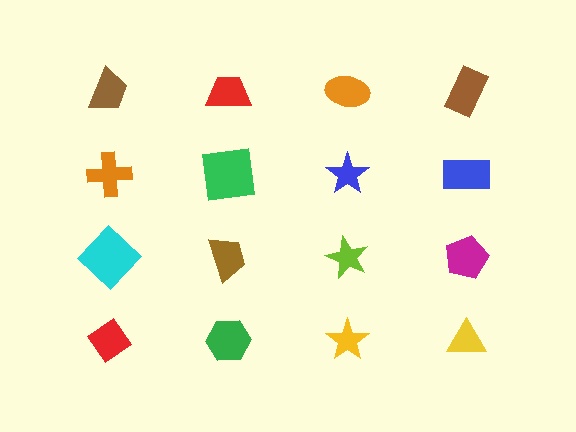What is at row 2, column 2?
A green square.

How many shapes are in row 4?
4 shapes.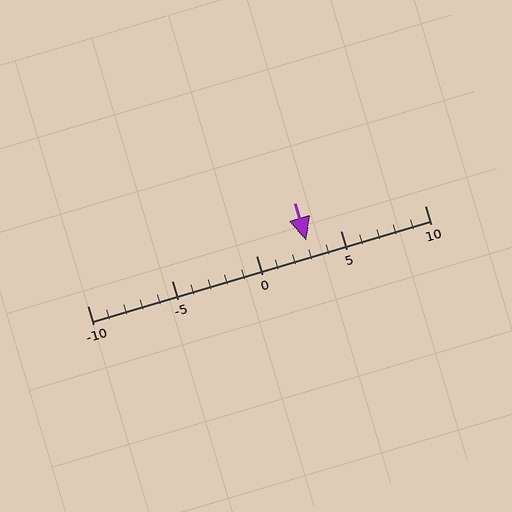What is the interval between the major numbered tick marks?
The major tick marks are spaced 5 units apart.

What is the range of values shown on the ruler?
The ruler shows values from -10 to 10.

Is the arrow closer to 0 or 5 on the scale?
The arrow is closer to 5.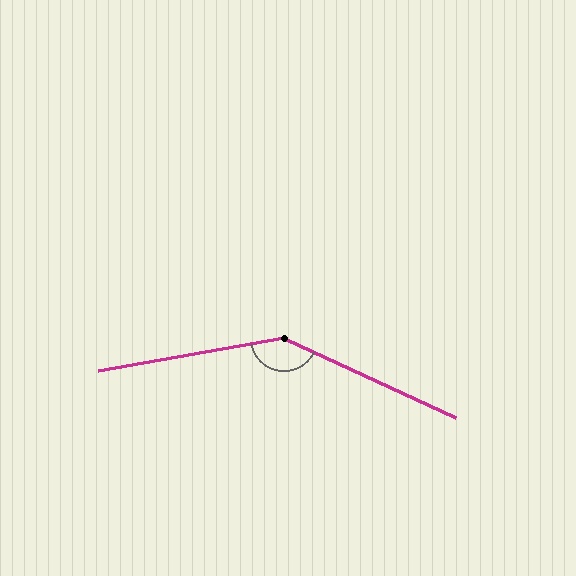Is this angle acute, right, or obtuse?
It is obtuse.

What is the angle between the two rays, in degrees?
Approximately 145 degrees.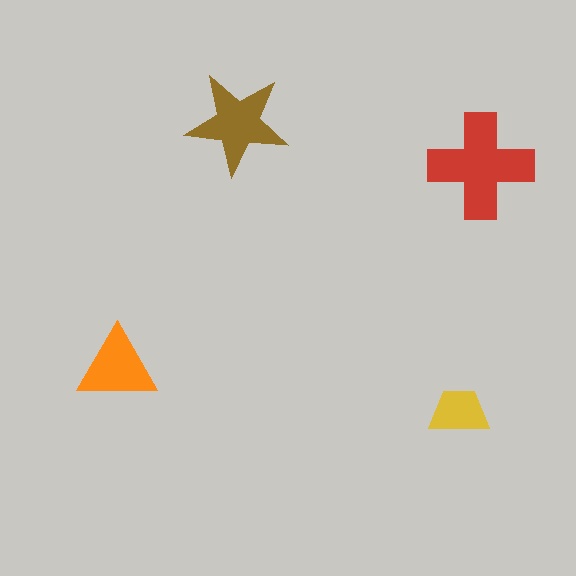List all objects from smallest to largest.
The yellow trapezoid, the orange triangle, the brown star, the red cross.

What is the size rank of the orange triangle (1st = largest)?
3rd.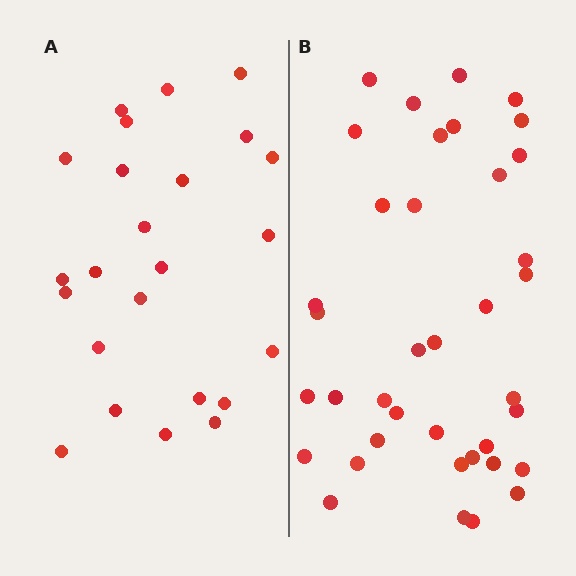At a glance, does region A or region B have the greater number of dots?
Region B (the right region) has more dots.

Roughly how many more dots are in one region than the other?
Region B has approximately 15 more dots than region A.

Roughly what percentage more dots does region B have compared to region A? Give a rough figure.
About 60% more.